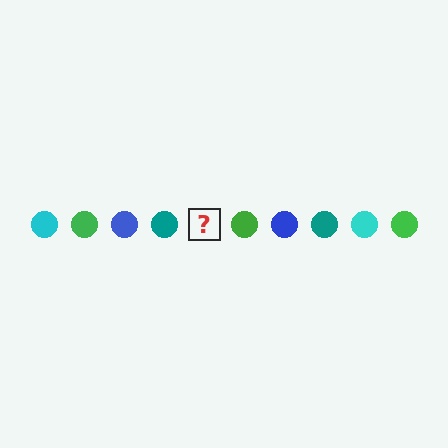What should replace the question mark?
The question mark should be replaced with a cyan circle.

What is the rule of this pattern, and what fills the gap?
The rule is that the pattern cycles through cyan, green, blue, teal circles. The gap should be filled with a cyan circle.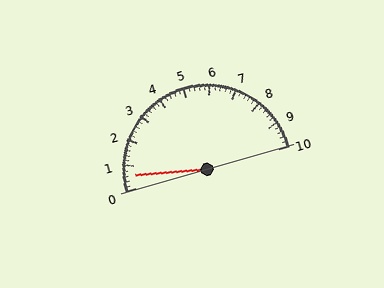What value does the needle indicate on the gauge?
The needle indicates approximately 0.6.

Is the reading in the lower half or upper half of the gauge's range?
The reading is in the lower half of the range (0 to 10).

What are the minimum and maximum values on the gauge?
The gauge ranges from 0 to 10.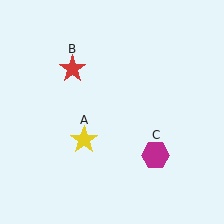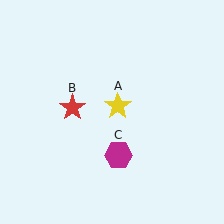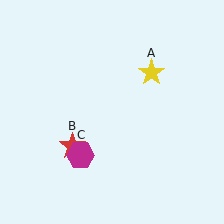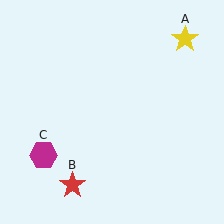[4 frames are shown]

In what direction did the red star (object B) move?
The red star (object B) moved down.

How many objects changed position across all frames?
3 objects changed position: yellow star (object A), red star (object B), magenta hexagon (object C).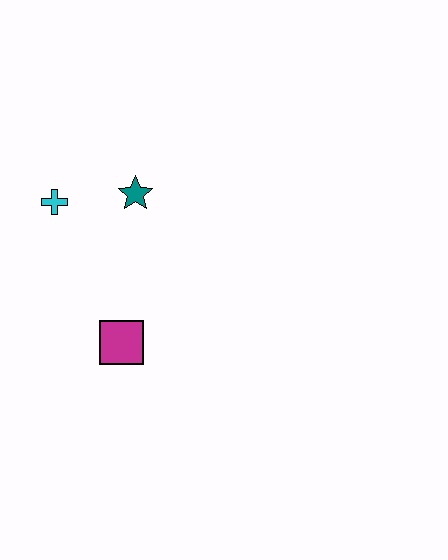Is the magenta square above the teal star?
No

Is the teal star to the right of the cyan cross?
Yes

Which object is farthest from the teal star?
The magenta square is farthest from the teal star.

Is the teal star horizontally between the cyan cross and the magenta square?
No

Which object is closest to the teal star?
The cyan cross is closest to the teal star.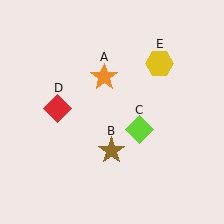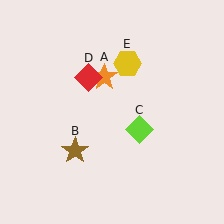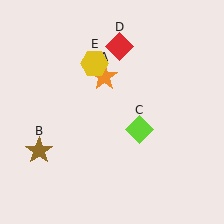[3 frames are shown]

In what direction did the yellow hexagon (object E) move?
The yellow hexagon (object E) moved left.